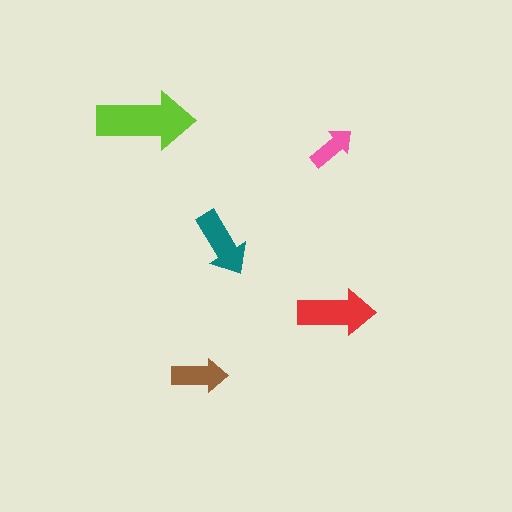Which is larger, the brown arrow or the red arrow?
The red one.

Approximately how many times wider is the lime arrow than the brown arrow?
About 1.5 times wider.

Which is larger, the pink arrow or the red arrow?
The red one.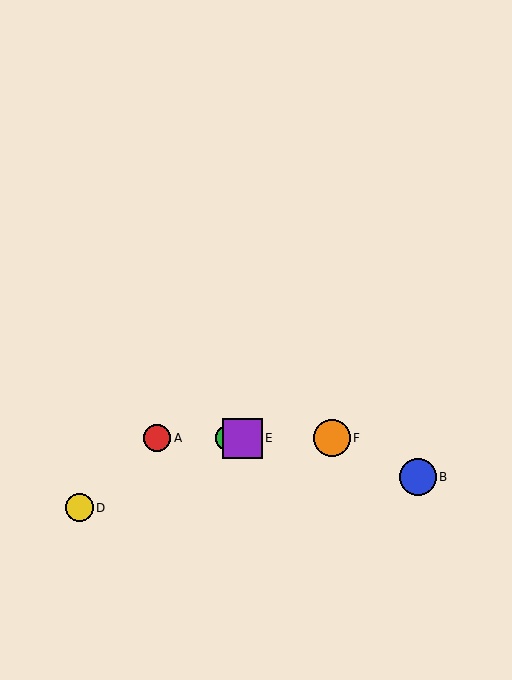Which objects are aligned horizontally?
Objects A, C, E, F are aligned horizontally.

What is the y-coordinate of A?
Object A is at y≈438.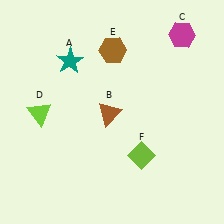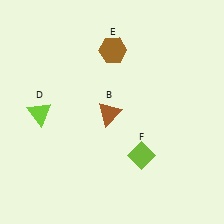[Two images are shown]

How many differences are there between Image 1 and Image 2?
There are 2 differences between the two images.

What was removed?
The magenta hexagon (C), the teal star (A) were removed in Image 2.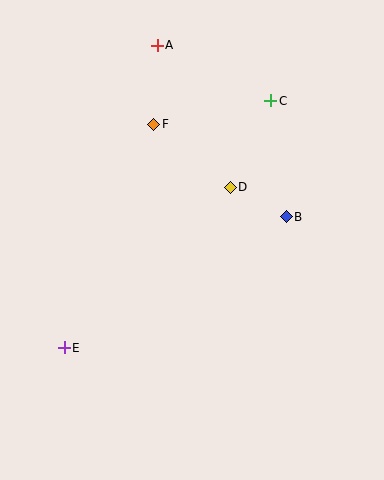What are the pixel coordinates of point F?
Point F is at (154, 124).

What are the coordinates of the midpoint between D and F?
The midpoint between D and F is at (192, 156).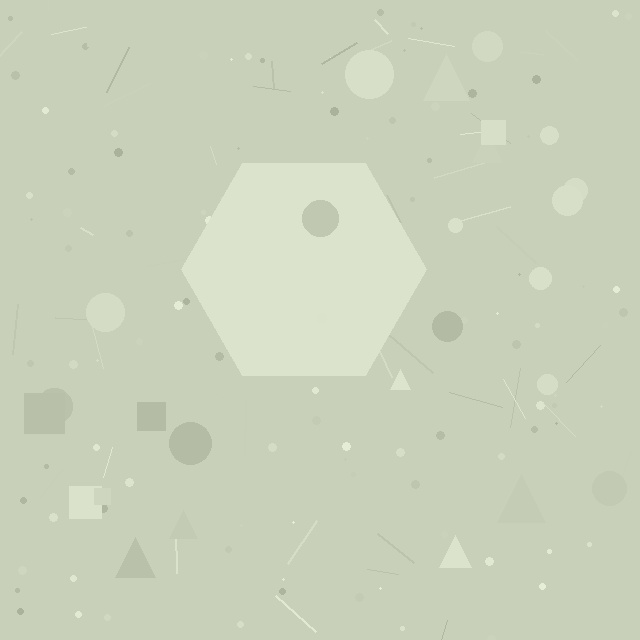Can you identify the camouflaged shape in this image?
The camouflaged shape is a hexagon.